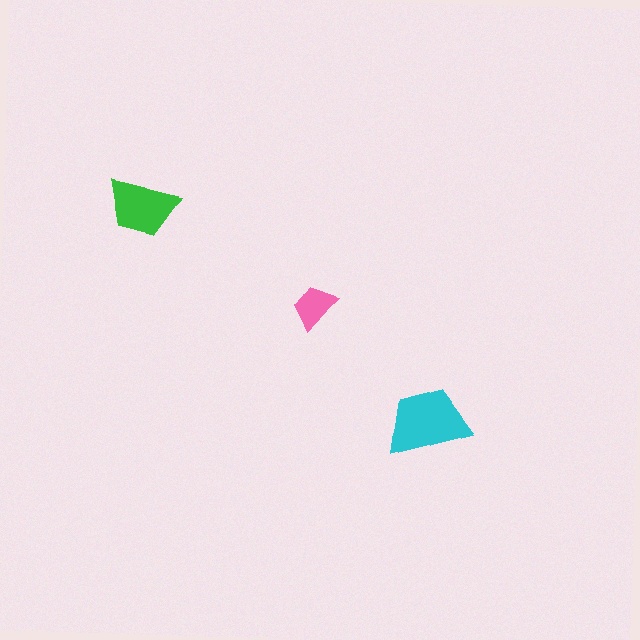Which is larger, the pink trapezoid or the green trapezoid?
The green one.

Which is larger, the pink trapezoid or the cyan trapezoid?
The cyan one.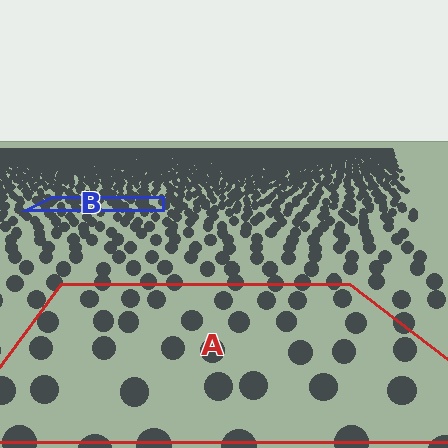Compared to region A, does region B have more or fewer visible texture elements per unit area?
Region B has more texture elements per unit area — they are packed more densely because it is farther away.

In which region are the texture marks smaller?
The texture marks are smaller in region B, because it is farther away.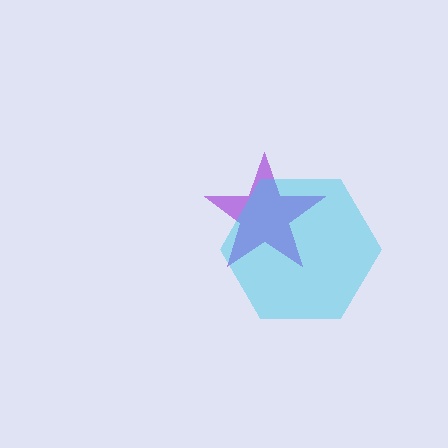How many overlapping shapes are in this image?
There are 2 overlapping shapes in the image.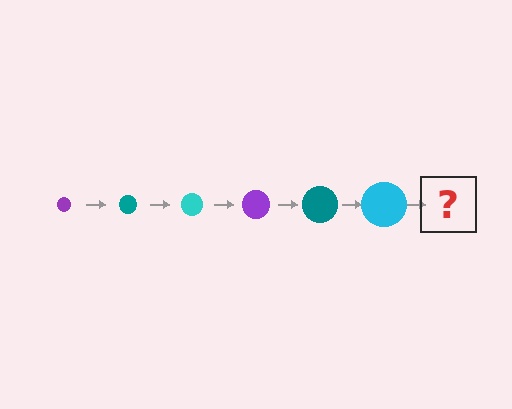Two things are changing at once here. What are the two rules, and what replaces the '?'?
The two rules are that the circle grows larger each step and the color cycles through purple, teal, and cyan. The '?' should be a purple circle, larger than the previous one.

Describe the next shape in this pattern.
It should be a purple circle, larger than the previous one.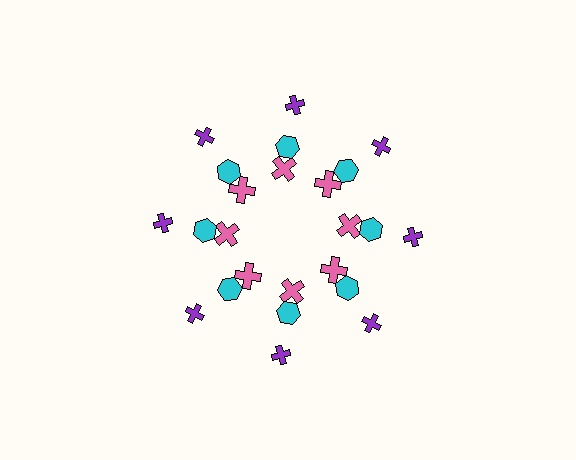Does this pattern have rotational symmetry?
Yes, this pattern has 8-fold rotational symmetry. It looks the same after rotating 45 degrees around the center.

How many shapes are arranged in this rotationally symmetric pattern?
There are 24 shapes, arranged in 8 groups of 3.